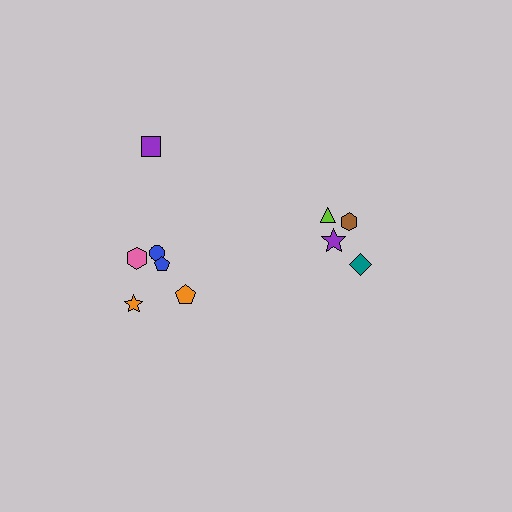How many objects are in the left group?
There are 6 objects.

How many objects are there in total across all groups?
There are 10 objects.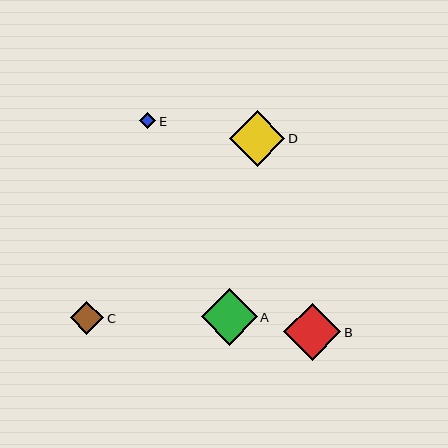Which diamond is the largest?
Diamond B is the largest with a size of approximately 57 pixels.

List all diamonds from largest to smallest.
From largest to smallest: B, A, D, C, E.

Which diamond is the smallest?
Diamond E is the smallest with a size of approximately 16 pixels.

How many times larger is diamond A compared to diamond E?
Diamond A is approximately 3.5 times the size of diamond E.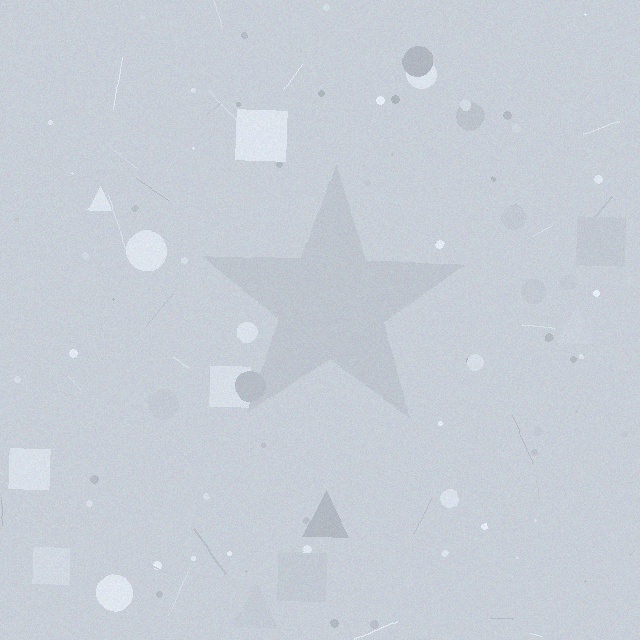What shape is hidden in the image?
A star is hidden in the image.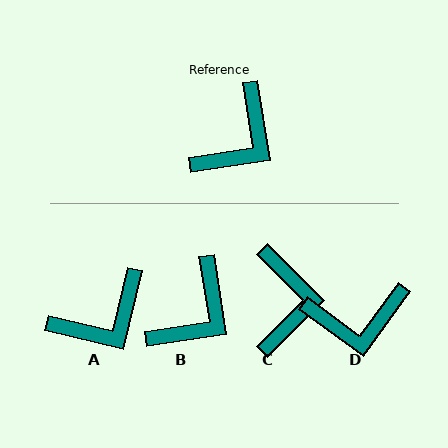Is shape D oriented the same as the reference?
No, it is off by about 45 degrees.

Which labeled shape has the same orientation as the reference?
B.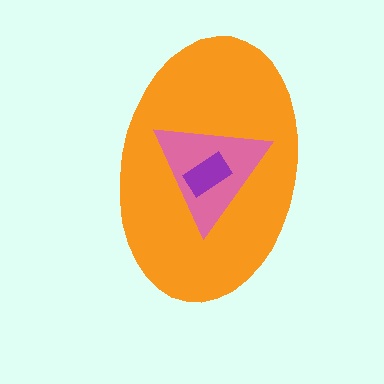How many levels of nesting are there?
3.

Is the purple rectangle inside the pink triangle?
Yes.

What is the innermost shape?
The purple rectangle.